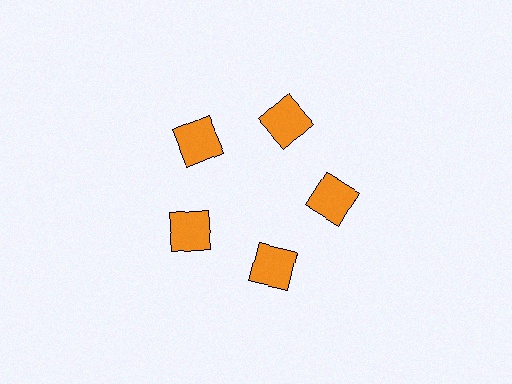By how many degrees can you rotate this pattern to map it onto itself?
The pattern maps onto itself every 72 degrees of rotation.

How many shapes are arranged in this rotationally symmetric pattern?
There are 5 shapes, arranged in 5 groups of 1.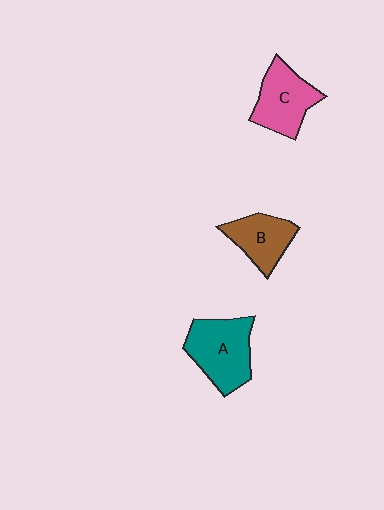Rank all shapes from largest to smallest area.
From largest to smallest: A (teal), C (pink), B (brown).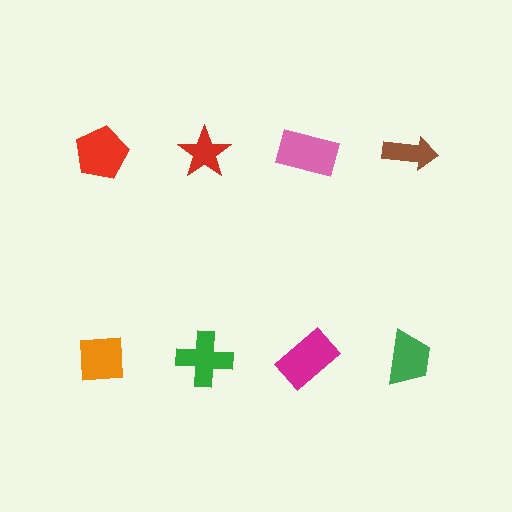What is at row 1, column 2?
A red star.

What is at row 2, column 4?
A green trapezoid.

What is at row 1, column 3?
A pink rectangle.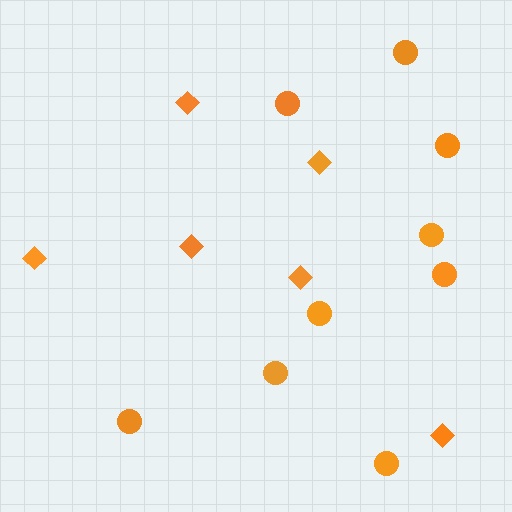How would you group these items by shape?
There are 2 groups: one group of circles (9) and one group of diamonds (6).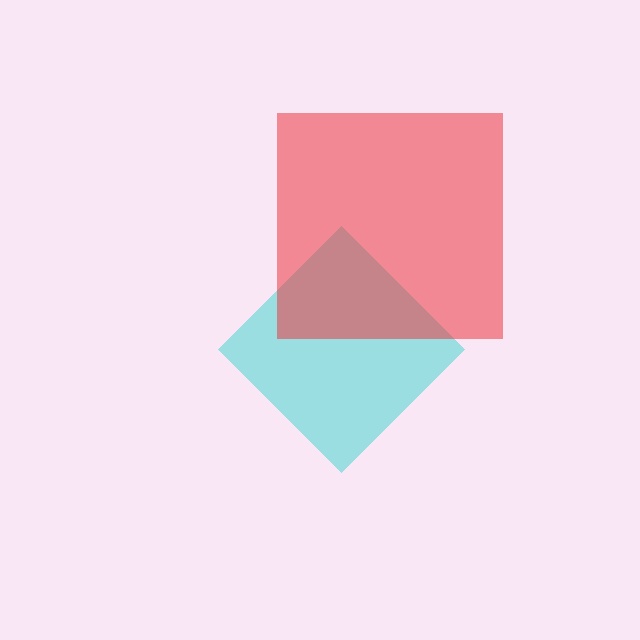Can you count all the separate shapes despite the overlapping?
Yes, there are 2 separate shapes.